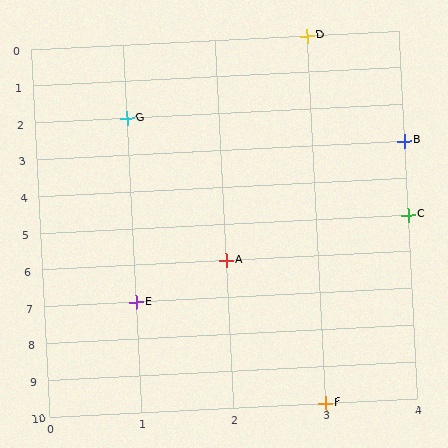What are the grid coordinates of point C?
Point C is at grid coordinates (4, 5).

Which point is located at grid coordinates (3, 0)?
Point D is at (3, 0).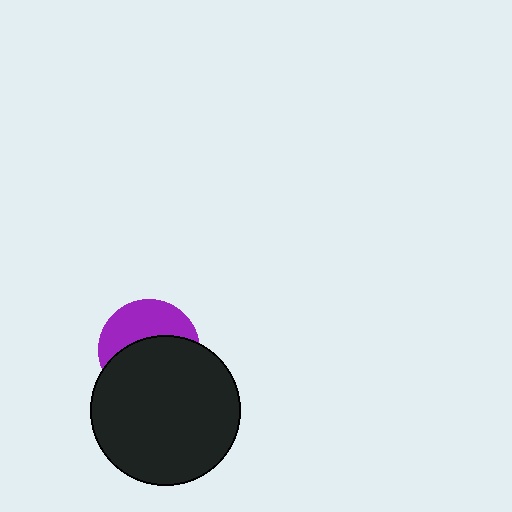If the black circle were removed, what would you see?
You would see the complete purple circle.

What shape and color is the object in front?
The object in front is a black circle.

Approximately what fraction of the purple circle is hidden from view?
Roughly 58% of the purple circle is hidden behind the black circle.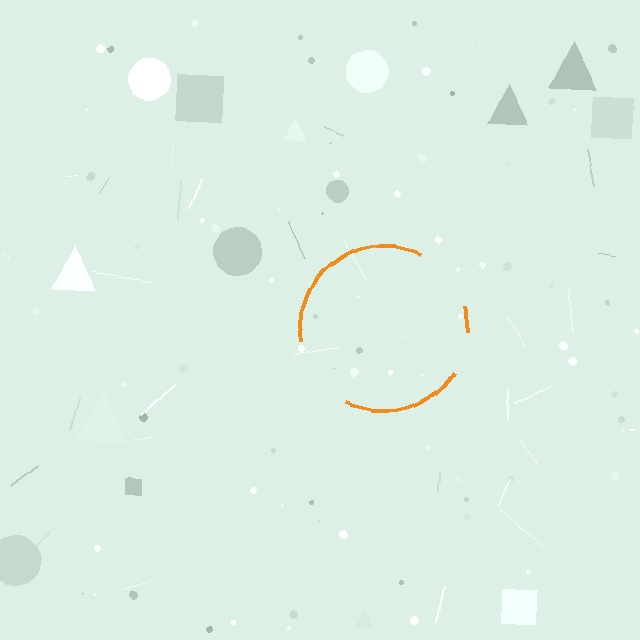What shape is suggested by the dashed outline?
The dashed outline suggests a circle.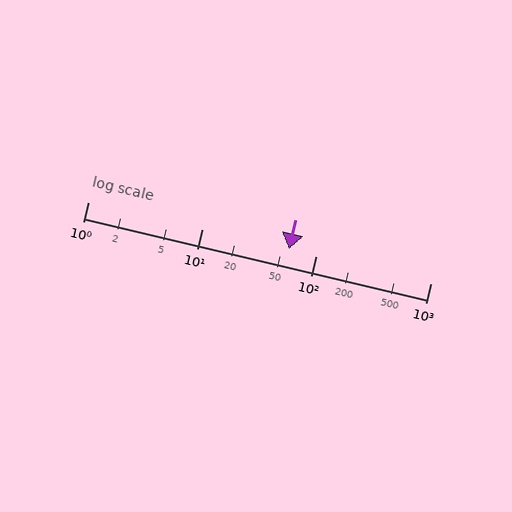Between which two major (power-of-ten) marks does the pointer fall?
The pointer is between 10 and 100.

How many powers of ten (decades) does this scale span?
The scale spans 3 decades, from 1 to 1000.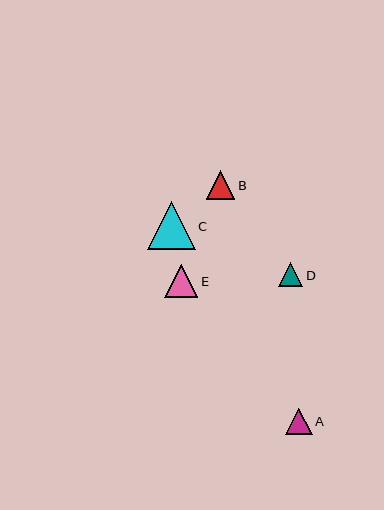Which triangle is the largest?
Triangle C is the largest with a size of approximately 48 pixels.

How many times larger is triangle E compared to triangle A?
Triangle E is approximately 1.3 times the size of triangle A.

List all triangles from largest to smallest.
From largest to smallest: C, E, B, A, D.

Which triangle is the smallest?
Triangle D is the smallest with a size of approximately 24 pixels.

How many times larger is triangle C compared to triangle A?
Triangle C is approximately 1.8 times the size of triangle A.